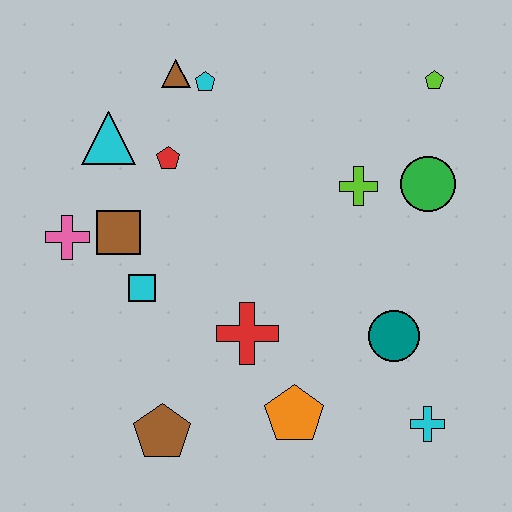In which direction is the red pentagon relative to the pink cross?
The red pentagon is to the right of the pink cross.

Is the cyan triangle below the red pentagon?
No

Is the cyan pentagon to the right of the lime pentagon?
No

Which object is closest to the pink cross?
The brown square is closest to the pink cross.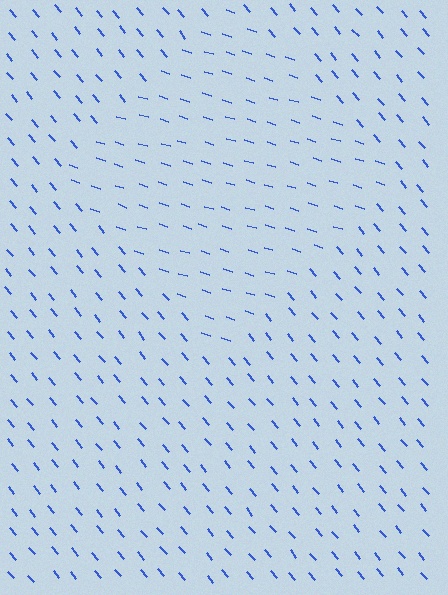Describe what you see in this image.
The image is filled with small blue line segments. A diamond region in the image has lines oriented differently from the surrounding lines, creating a visible texture boundary.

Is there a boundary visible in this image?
Yes, there is a texture boundary formed by a change in line orientation.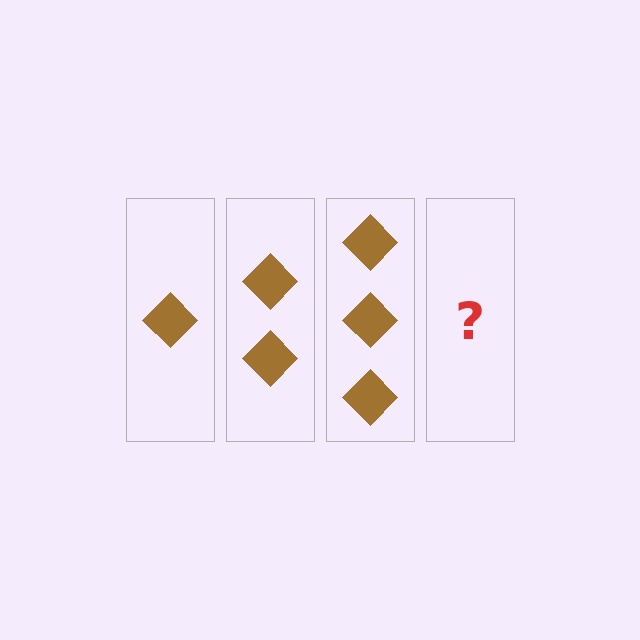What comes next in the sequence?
The next element should be 4 diamonds.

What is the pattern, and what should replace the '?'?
The pattern is that each step adds one more diamond. The '?' should be 4 diamonds.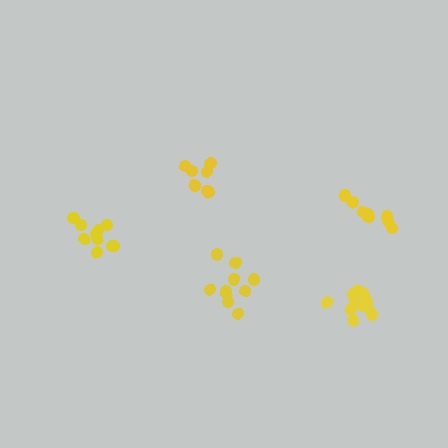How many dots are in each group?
Group 1: 8 dots, Group 2: 10 dots, Group 3: 10 dots, Group 4: 7 dots, Group 5: 13 dots (48 total).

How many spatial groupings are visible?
There are 5 spatial groupings.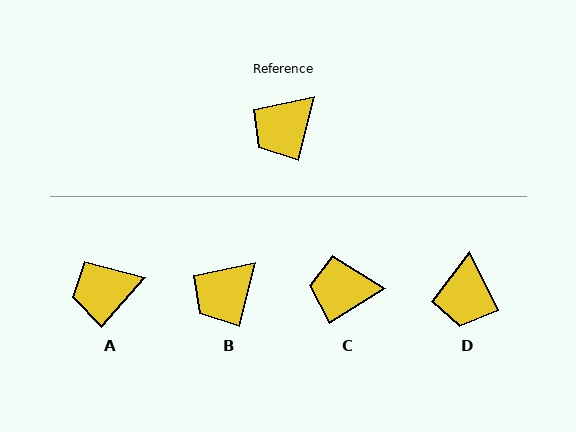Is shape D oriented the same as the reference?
No, it is off by about 41 degrees.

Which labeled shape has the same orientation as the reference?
B.